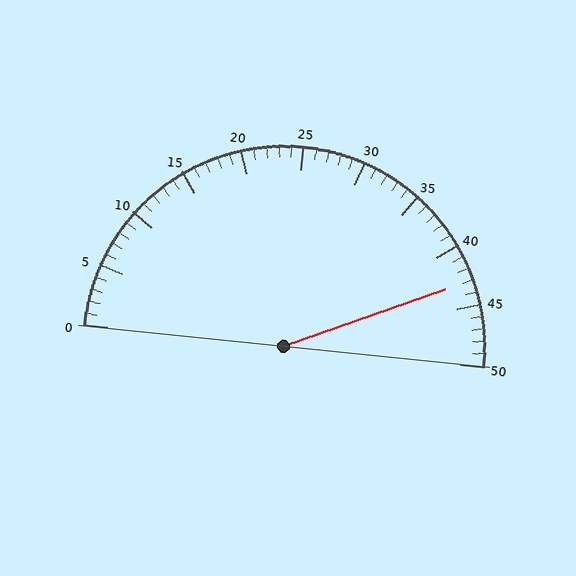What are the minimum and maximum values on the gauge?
The gauge ranges from 0 to 50.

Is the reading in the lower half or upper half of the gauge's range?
The reading is in the upper half of the range (0 to 50).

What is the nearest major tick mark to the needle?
The nearest major tick mark is 45.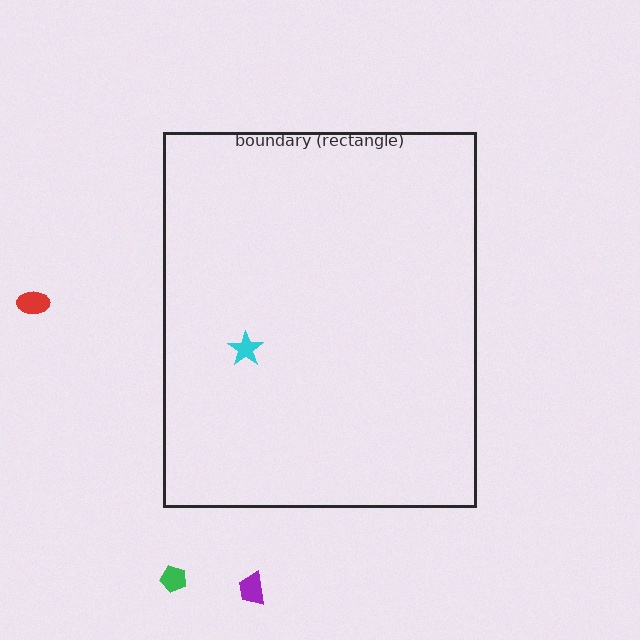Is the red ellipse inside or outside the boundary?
Outside.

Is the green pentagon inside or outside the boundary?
Outside.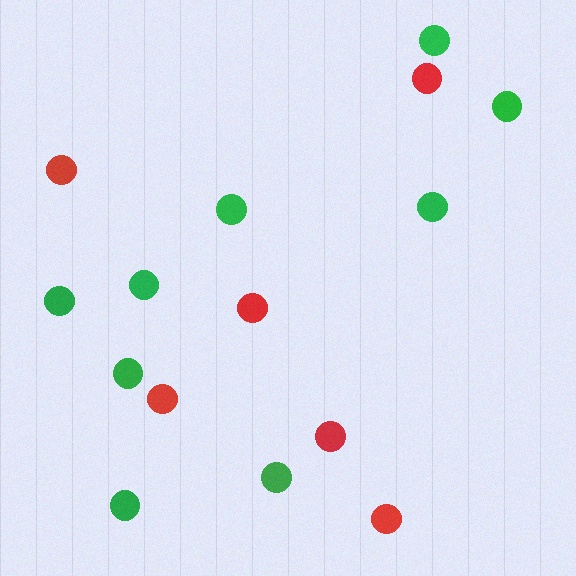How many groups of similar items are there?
There are 2 groups: one group of green circles (9) and one group of red circles (6).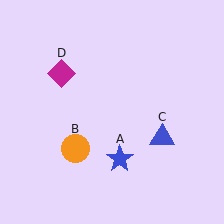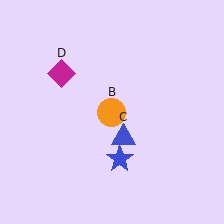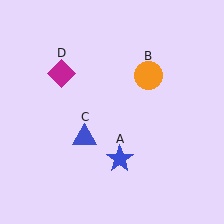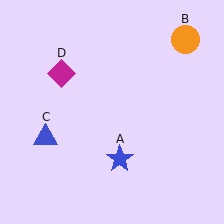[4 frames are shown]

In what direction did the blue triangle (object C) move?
The blue triangle (object C) moved left.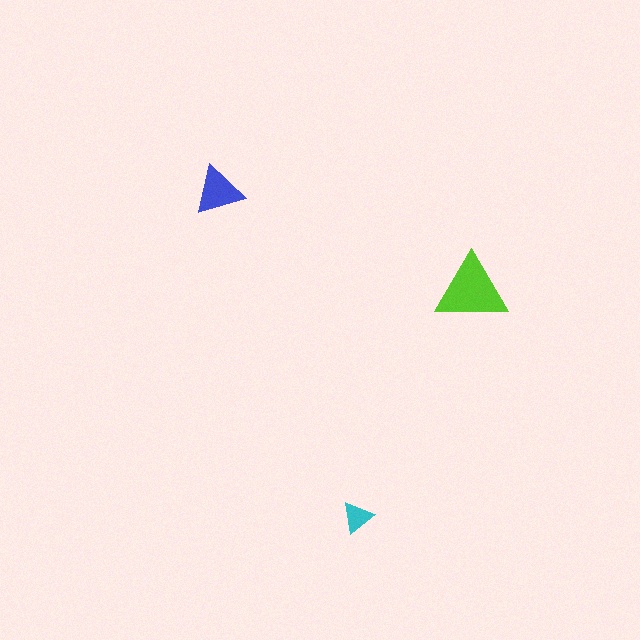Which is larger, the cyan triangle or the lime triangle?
The lime one.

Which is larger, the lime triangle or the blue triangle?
The lime one.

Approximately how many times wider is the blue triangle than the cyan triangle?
About 1.5 times wider.